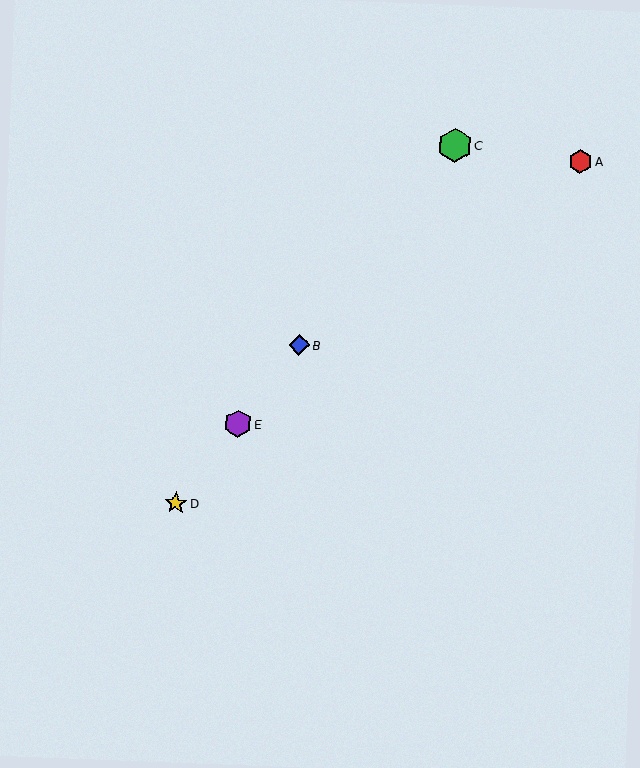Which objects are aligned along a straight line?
Objects B, C, D, E are aligned along a straight line.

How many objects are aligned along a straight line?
4 objects (B, C, D, E) are aligned along a straight line.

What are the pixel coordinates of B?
Object B is at (299, 345).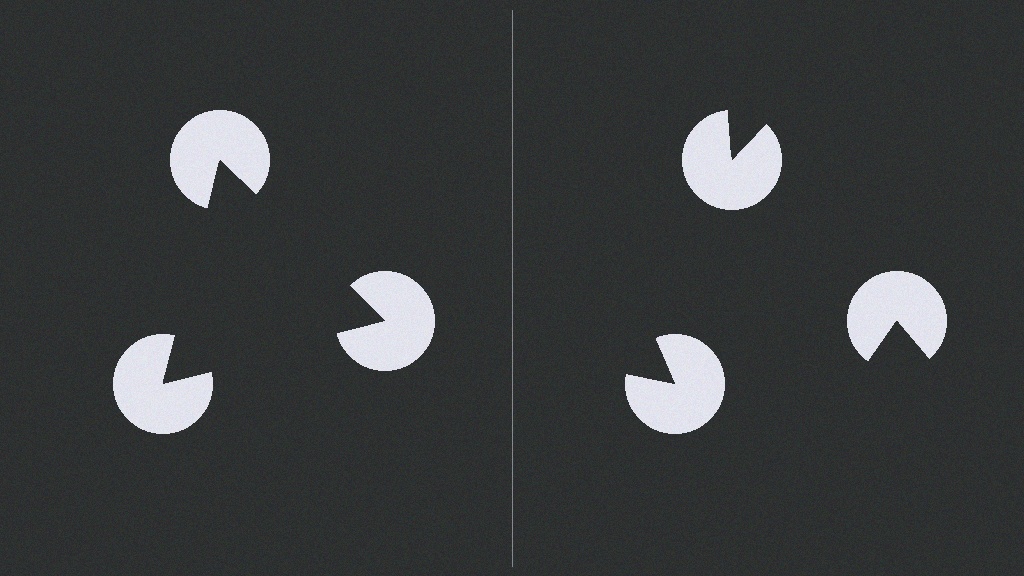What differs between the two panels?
The pac-man discs are positioned identically on both sides; only the wedge orientations differ. On the left they align to a triangle; on the right they are misaligned.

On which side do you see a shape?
An illusory triangle appears on the left side. On the right side the wedge cuts are rotated, so no coherent shape forms.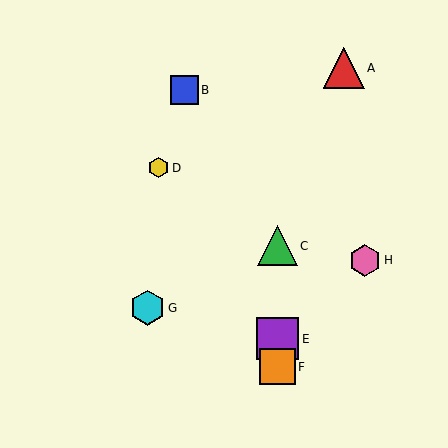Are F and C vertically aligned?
Yes, both are at x≈278.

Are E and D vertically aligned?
No, E is at x≈278 and D is at x≈158.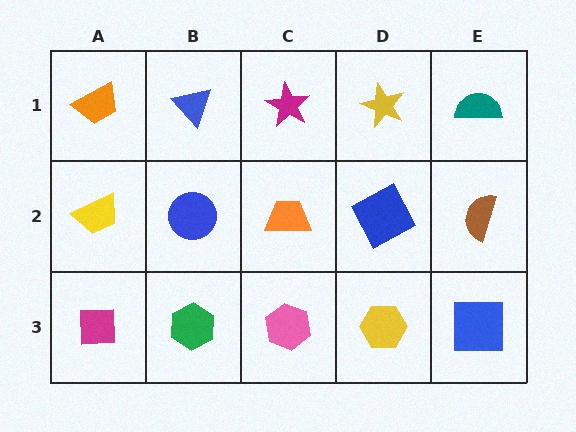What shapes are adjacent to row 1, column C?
An orange trapezoid (row 2, column C), a blue triangle (row 1, column B), a yellow star (row 1, column D).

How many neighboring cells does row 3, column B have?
3.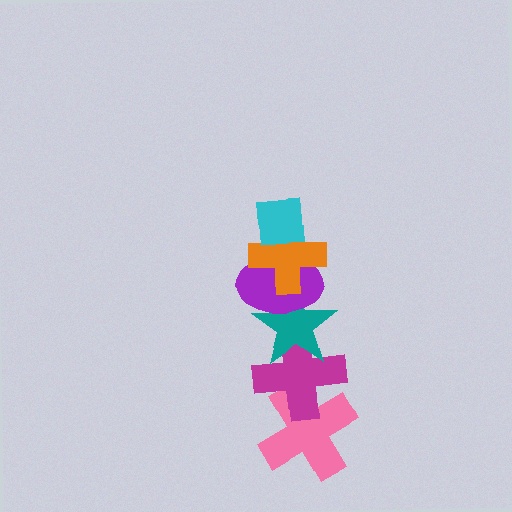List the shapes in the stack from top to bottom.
From top to bottom: the cyan square, the orange cross, the purple ellipse, the teal star, the magenta cross, the pink cross.